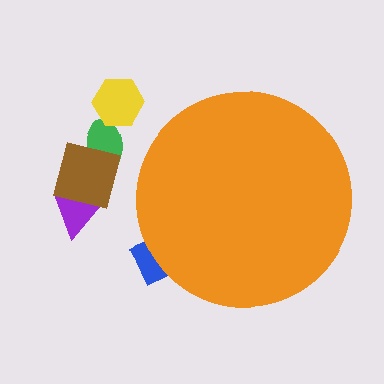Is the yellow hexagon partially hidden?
No, the yellow hexagon is fully visible.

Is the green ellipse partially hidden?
No, the green ellipse is fully visible.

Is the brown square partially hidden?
No, the brown square is fully visible.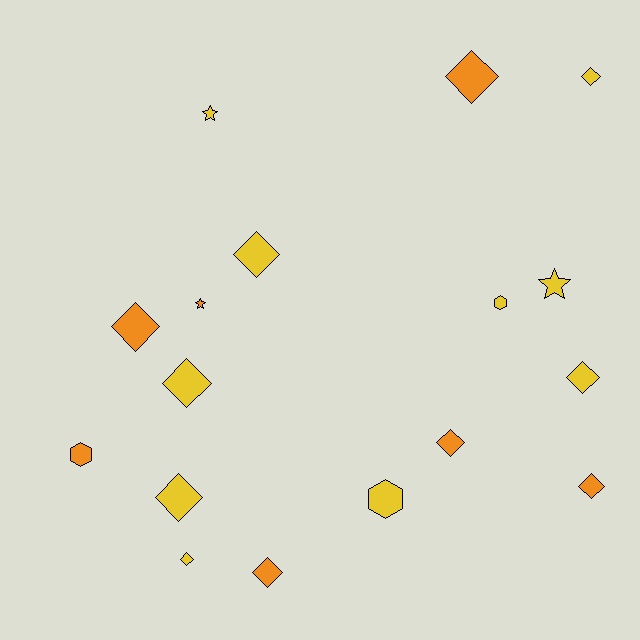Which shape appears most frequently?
Diamond, with 11 objects.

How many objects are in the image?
There are 17 objects.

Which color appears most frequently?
Yellow, with 10 objects.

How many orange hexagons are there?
There is 1 orange hexagon.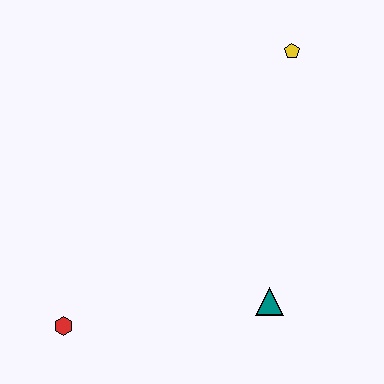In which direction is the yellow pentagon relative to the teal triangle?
The yellow pentagon is above the teal triangle.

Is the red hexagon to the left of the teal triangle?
Yes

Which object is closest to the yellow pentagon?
The teal triangle is closest to the yellow pentagon.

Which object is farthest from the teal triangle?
The yellow pentagon is farthest from the teal triangle.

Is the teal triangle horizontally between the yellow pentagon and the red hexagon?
Yes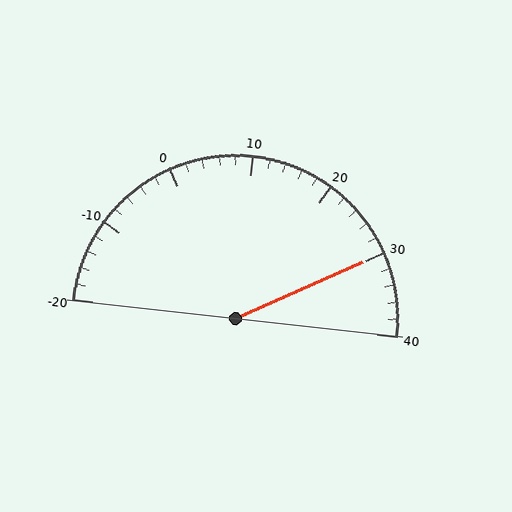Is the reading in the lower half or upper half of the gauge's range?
The reading is in the upper half of the range (-20 to 40).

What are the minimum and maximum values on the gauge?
The gauge ranges from -20 to 40.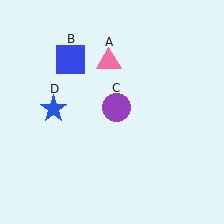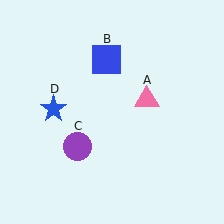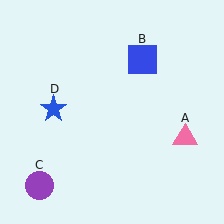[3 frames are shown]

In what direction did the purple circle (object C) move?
The purple circle (object C) moved down and to the left.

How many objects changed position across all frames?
3 objects changed position: pink triangle (object A), blue square (object B), purple circle (object C).